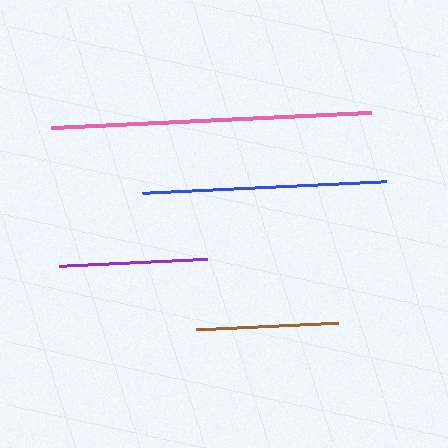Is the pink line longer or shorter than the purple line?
The pink line is longer than the purple line.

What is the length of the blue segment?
The blue segment is approximately 244 pixels long.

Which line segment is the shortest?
The brown line is the shortest at approximately 142 pixels.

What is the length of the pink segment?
The pink segment is approximately 321 pixels long.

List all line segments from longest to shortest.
From longest to shortest: pink, blue, purple, brown.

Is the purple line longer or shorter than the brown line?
The purple line is longer than the brown line.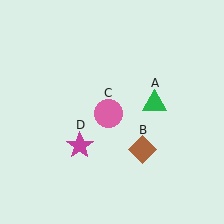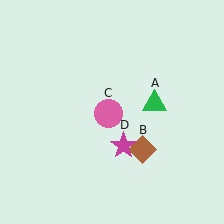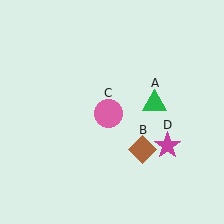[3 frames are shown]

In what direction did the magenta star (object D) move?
The magenta star (object D) moved right.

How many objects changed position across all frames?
1 object changed position: magenta star (object D).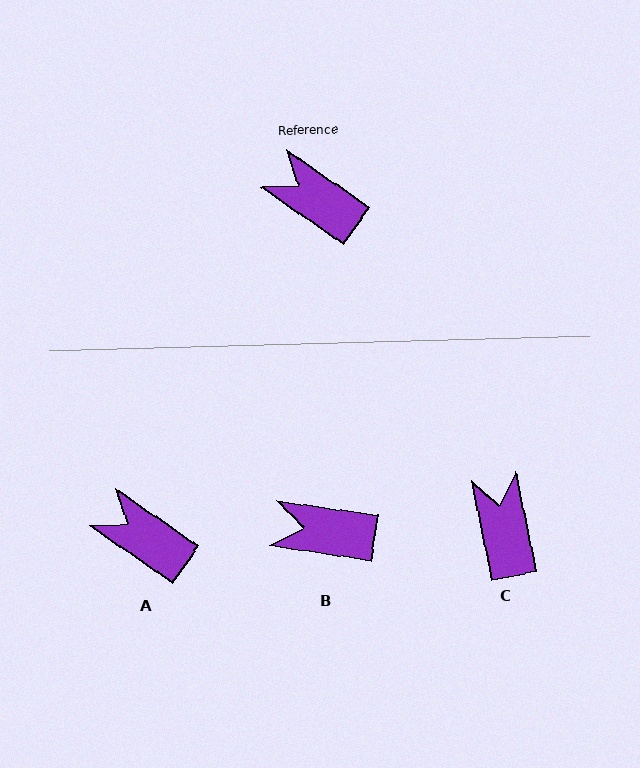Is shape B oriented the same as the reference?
No, it is off by about 27 degrees.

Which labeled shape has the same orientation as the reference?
A.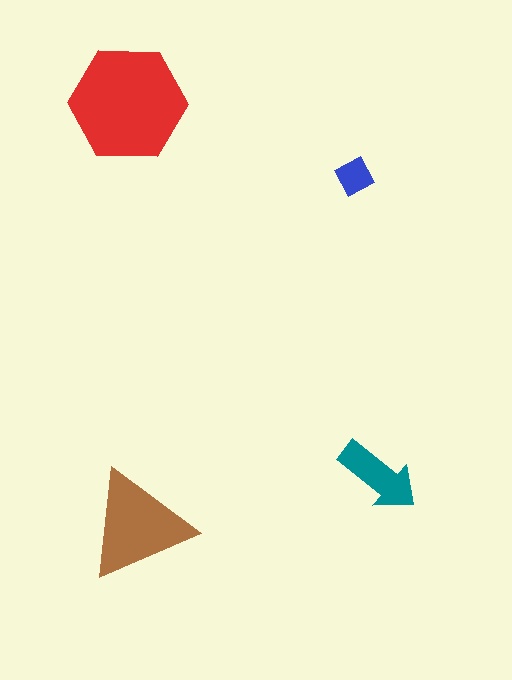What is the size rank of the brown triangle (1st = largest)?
2nd.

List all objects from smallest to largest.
The blue square, the teal arrow, the brown triangle, the red hexagon.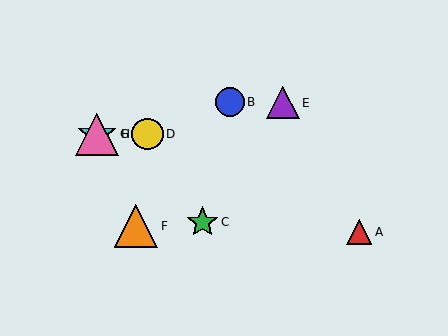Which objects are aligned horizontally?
Objects D, G, H are aligned horizontally.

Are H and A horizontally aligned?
No, H is at y≈134 and A is at y≈232.